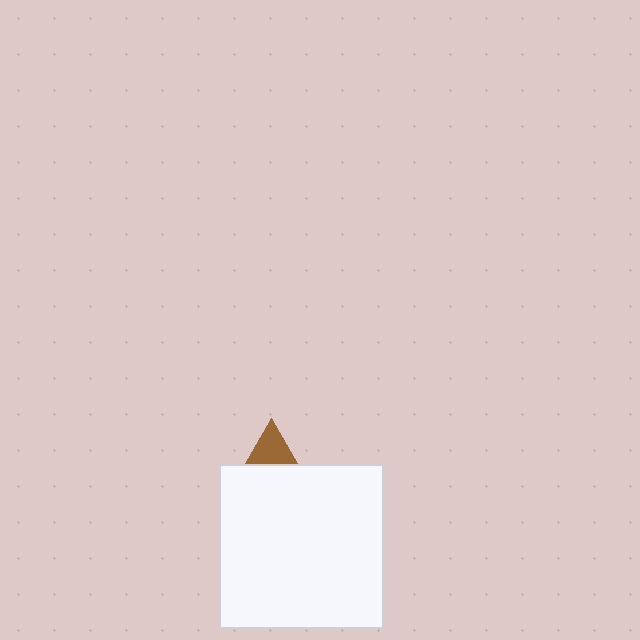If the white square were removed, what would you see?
You would see the complete brown triangle.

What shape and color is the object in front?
The object in front is a white square.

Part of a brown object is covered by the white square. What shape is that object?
It is a triangle.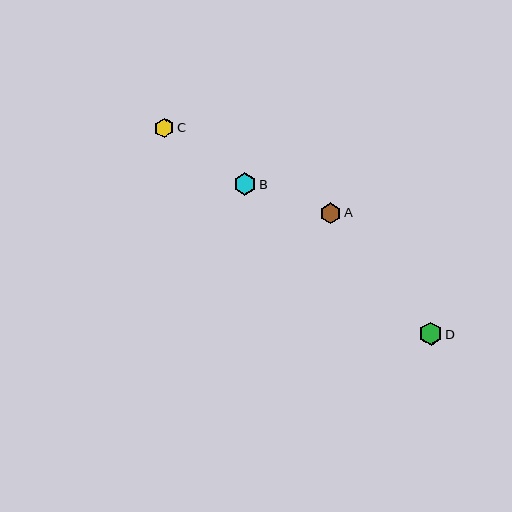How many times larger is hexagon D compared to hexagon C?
Hexagon D is approximately 1.2 times the size of hexagon C.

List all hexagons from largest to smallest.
From largest to smallest: D, B, A, C.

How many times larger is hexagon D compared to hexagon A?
Hexagon D is approximately 1.1 times the size of hexagon A.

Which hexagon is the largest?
Hexagon D is the largest with a size of approximately 23 pixels.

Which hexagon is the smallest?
Hexagon C is the smallest with a size of approximately 19 pixels.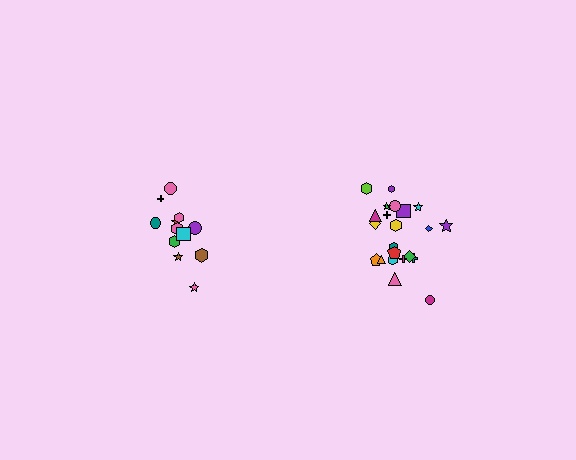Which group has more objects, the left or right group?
The right group.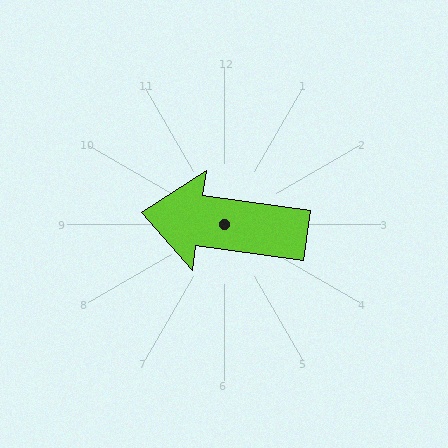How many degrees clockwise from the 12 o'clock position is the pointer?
Approximately 278 degrees.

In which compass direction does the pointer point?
West.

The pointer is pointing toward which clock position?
Roughly 9 o'clock.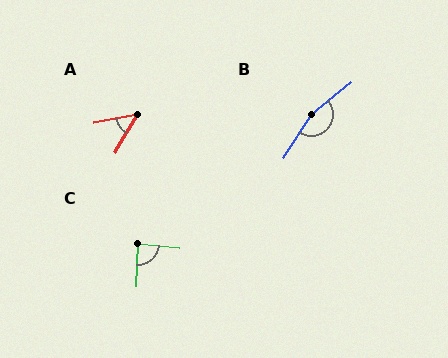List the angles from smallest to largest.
A (49°), C (86°), B (163°).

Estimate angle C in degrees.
Approximately 86 degrees.